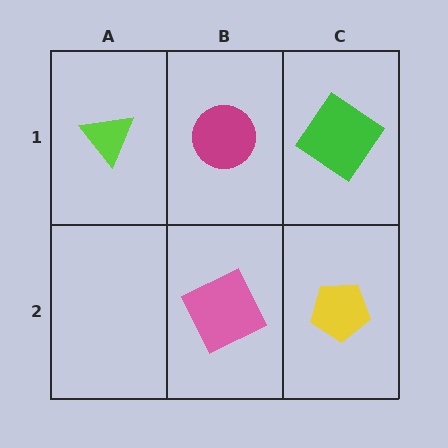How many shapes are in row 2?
2 shapes.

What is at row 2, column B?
A pink square.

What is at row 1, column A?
A lime triangle.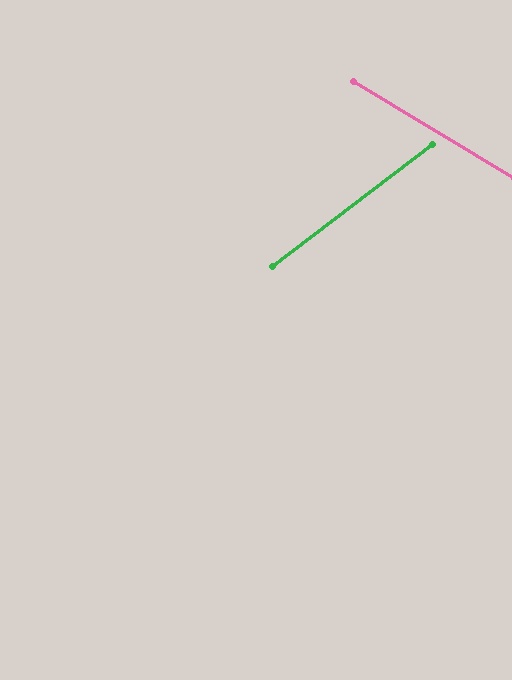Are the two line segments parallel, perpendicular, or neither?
Neither parallel nor perpendicular — they differ by about 68°.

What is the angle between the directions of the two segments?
Approximately 68 degrees.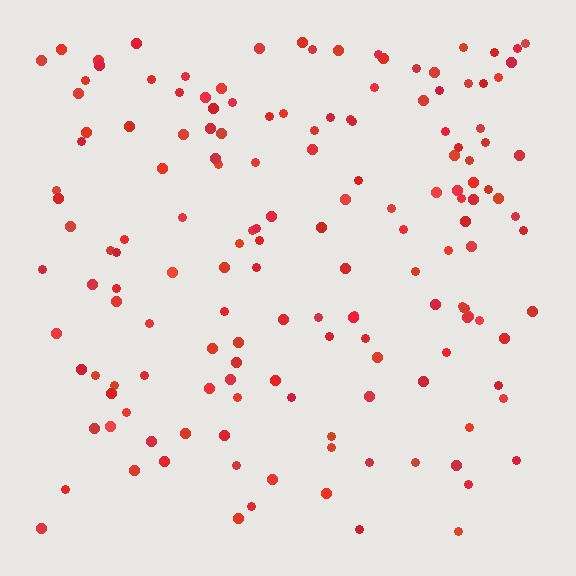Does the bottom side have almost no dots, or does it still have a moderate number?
Still a moderate number, just noticeably fewer than the top.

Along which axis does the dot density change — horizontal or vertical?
Vertical.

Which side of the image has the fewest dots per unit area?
The bottom.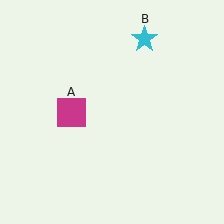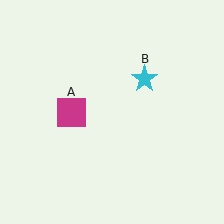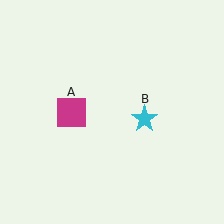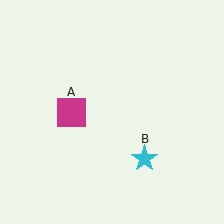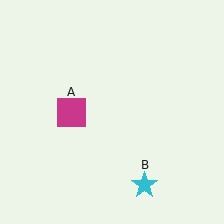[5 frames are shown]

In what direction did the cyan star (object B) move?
The cyan star (object B) moved down.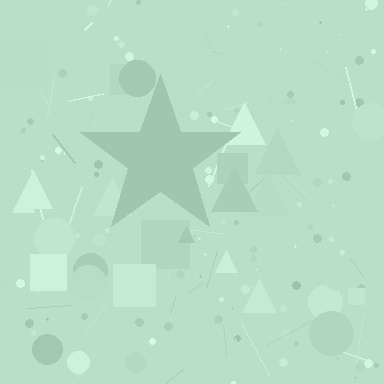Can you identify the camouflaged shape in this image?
The camouflaged shape is a star.